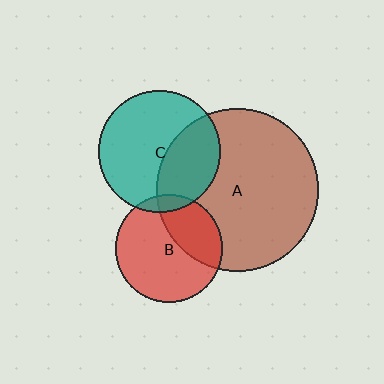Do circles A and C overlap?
Yes.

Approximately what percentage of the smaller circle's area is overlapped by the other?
Approximately 35%.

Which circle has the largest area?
Circle A (brown).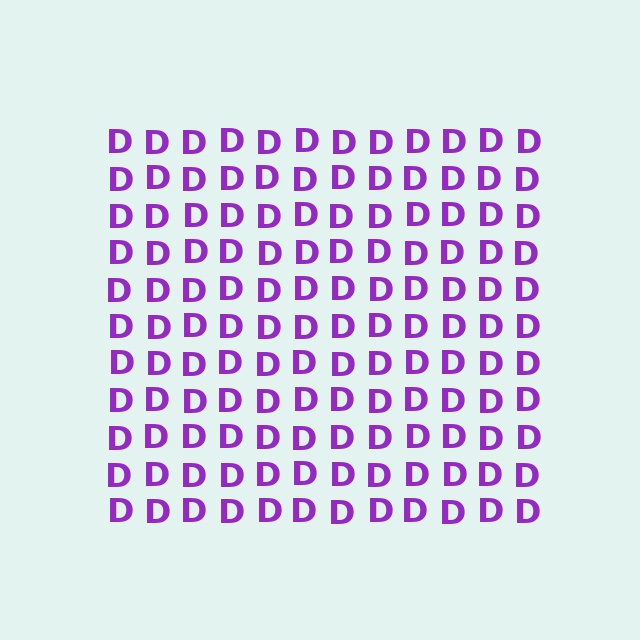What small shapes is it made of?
It is made of small letter D's.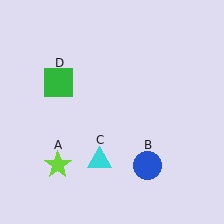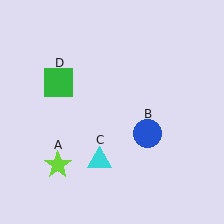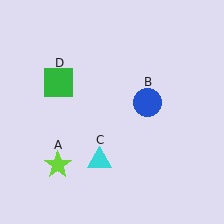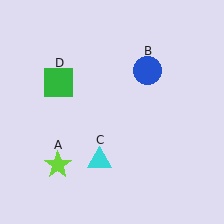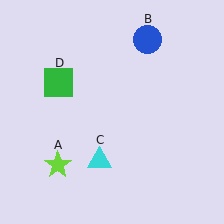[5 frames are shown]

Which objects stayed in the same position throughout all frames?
Lime star (object A) and cyan triangle (object C) and green square (object D) remained stationary.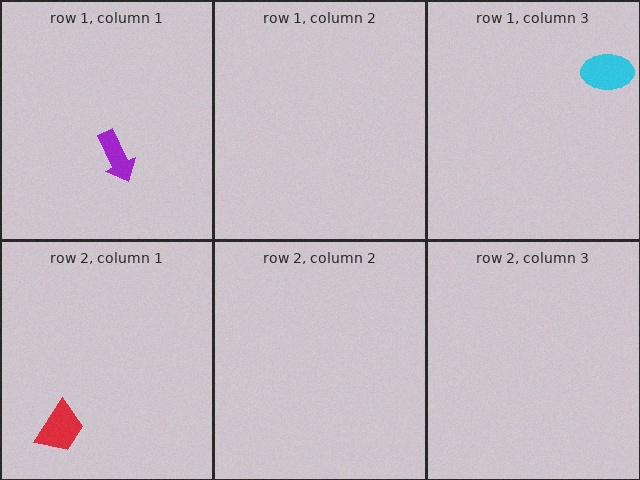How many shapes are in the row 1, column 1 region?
1.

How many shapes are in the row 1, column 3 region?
1.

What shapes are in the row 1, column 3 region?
The cyan ellipse.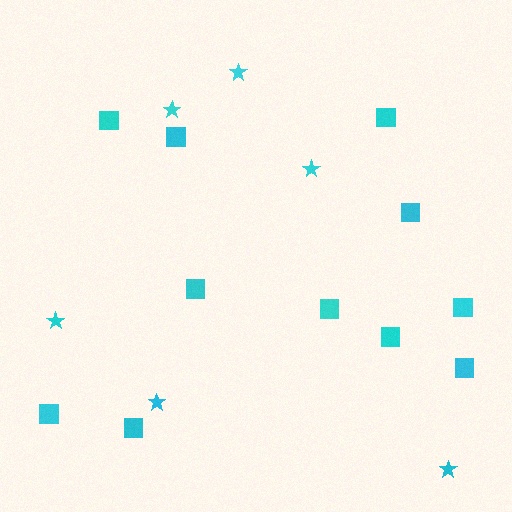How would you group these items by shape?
There are 2 groups: one group of stars (6) and one group of squares (11).